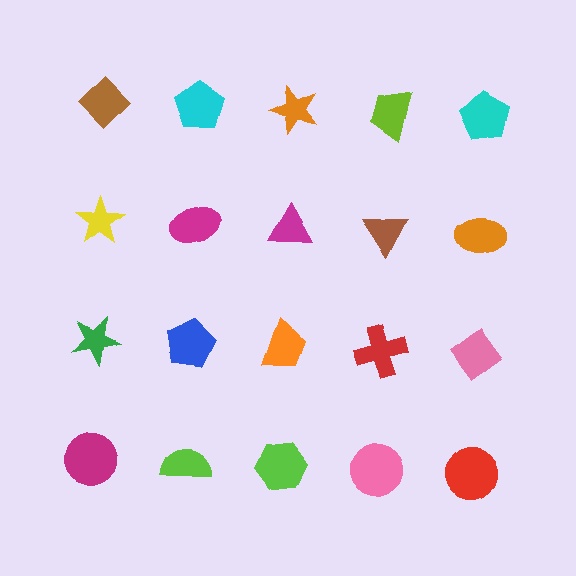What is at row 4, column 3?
A lime hexagon.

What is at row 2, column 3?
A magenta triangle.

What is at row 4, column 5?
A red circle.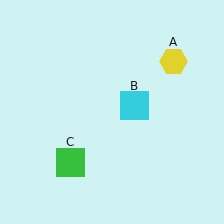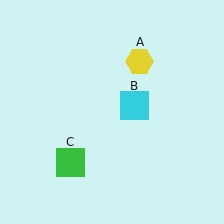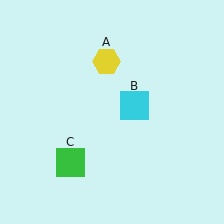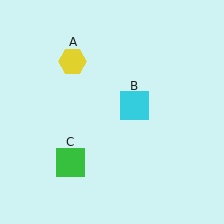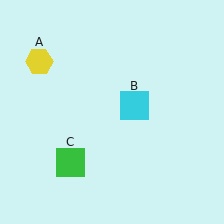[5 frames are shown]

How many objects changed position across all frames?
1 object changed position: yellow hexagon (object A).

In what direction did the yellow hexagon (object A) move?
The yellow hexagon (object A) moved left.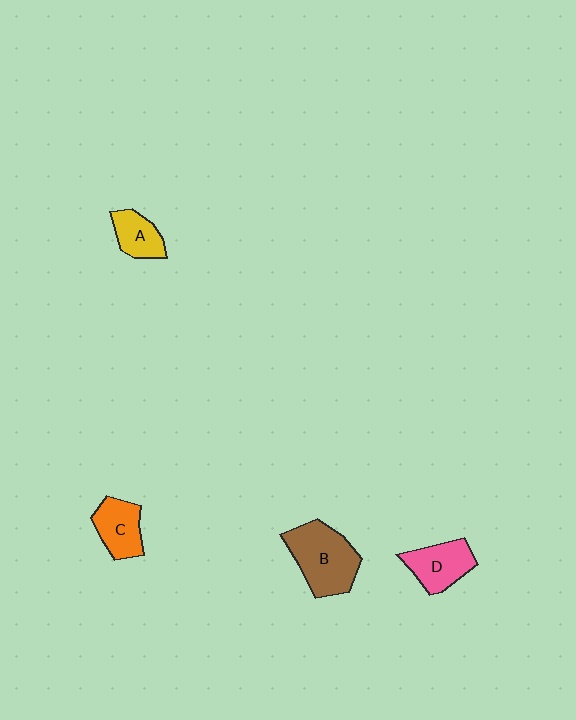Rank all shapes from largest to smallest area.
From largest to smallest: B (brown), D (pink), C (orange), A (yellow).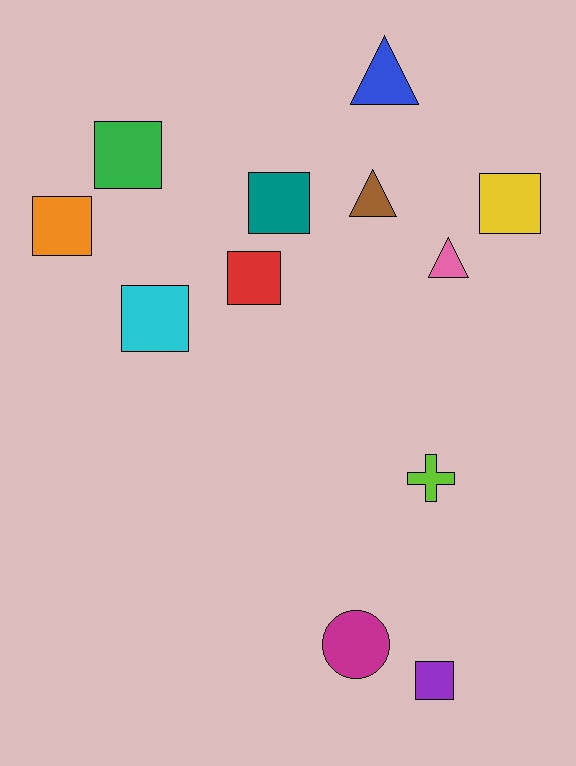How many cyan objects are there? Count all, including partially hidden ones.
There is 1 cyan object.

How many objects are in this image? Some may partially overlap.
There are 12 objects.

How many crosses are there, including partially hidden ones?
There is 1 cross.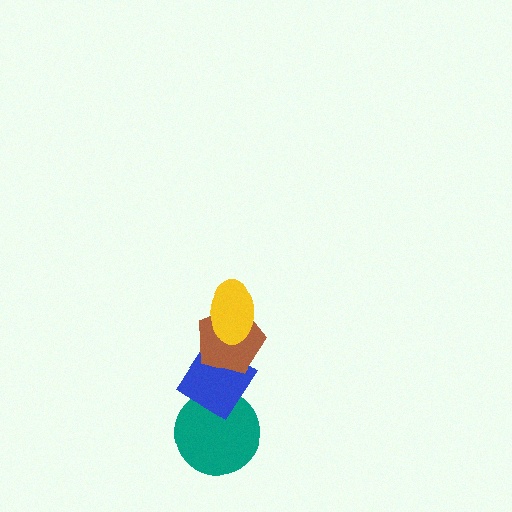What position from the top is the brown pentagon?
The brown pentagon is 2nd from the top.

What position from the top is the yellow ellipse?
The yellow ellipse is 1st from the top.